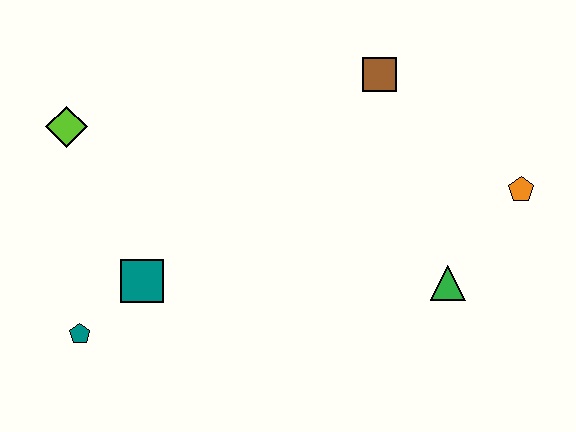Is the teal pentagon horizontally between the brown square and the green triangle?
No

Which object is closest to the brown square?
The orange pentagon is closest to the brown square.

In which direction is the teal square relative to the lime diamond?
The teal square is below the lime diamond.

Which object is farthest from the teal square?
The orange pentagon is farthest from the teal square.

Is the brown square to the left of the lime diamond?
No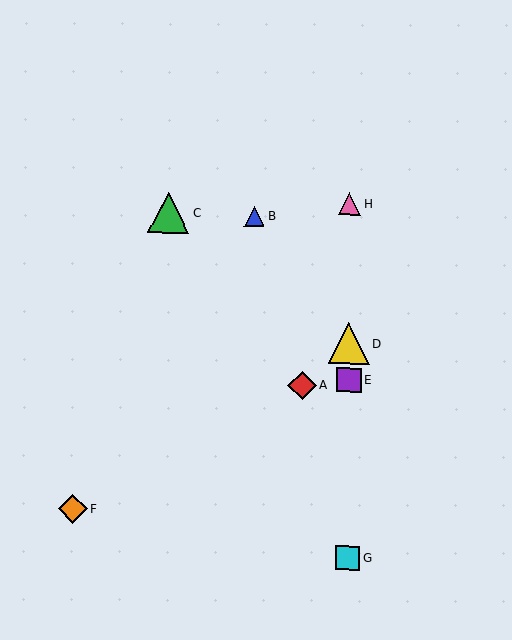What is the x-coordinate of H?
Object H is at x≈349.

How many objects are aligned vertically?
4 objects (D, E, G, H) are aligned vertically.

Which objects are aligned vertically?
Objects D, E, G, H are aligned vertically.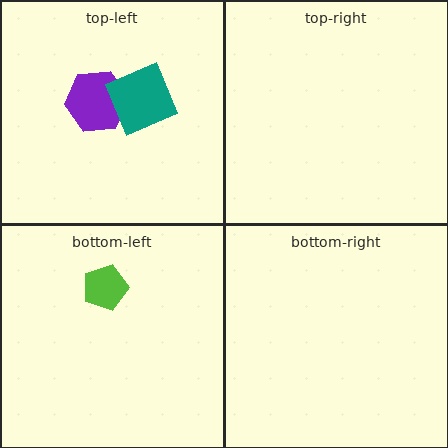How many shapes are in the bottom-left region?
1.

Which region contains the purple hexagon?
The top-left region.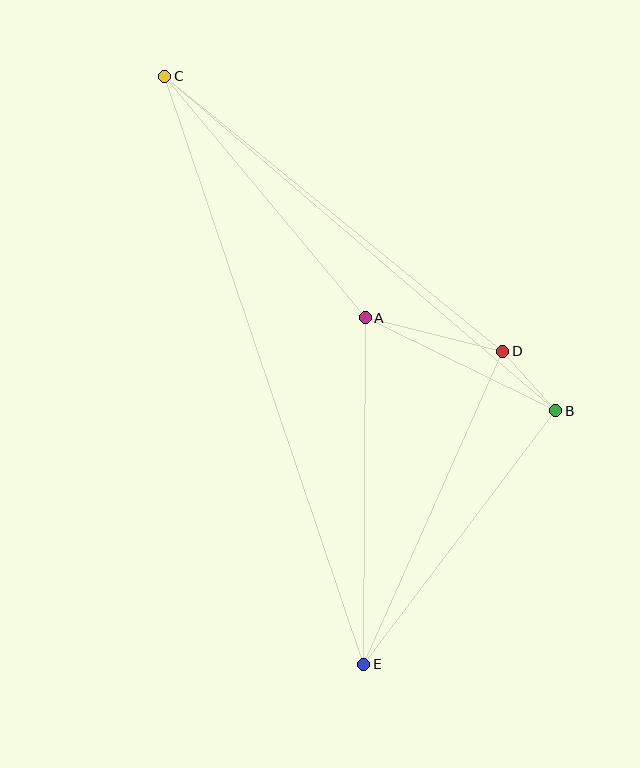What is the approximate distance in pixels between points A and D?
The distance between A and D is approximately 141 pixels.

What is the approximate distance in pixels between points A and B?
The distance between A and B is approximately 212 pixels.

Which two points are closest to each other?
Points B and D are closest to each other.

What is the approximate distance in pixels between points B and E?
The distance between B and E is approximately 318 pixels.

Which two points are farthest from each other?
Points C and E are farthest from each other.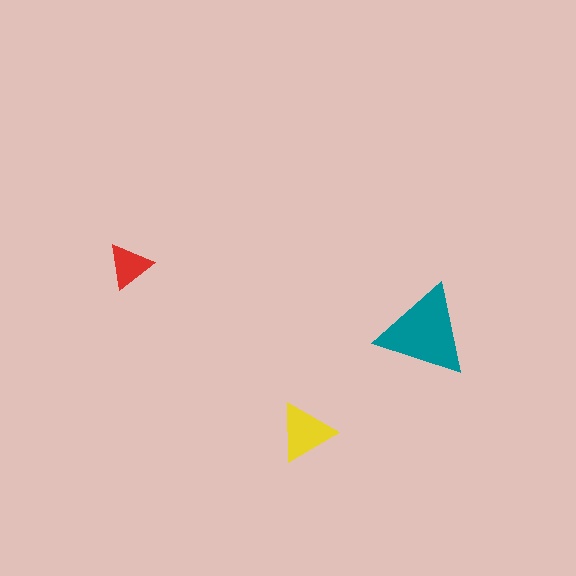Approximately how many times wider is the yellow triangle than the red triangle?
About 1.5 times wider.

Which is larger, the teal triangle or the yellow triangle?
The teal one.